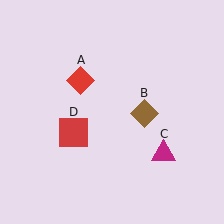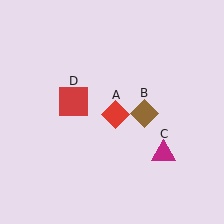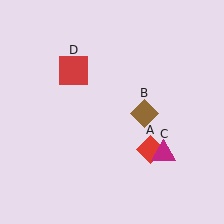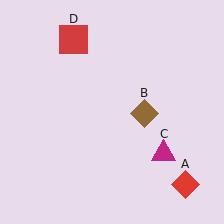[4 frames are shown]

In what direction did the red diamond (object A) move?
The red diamond (object A) moved down and to the right.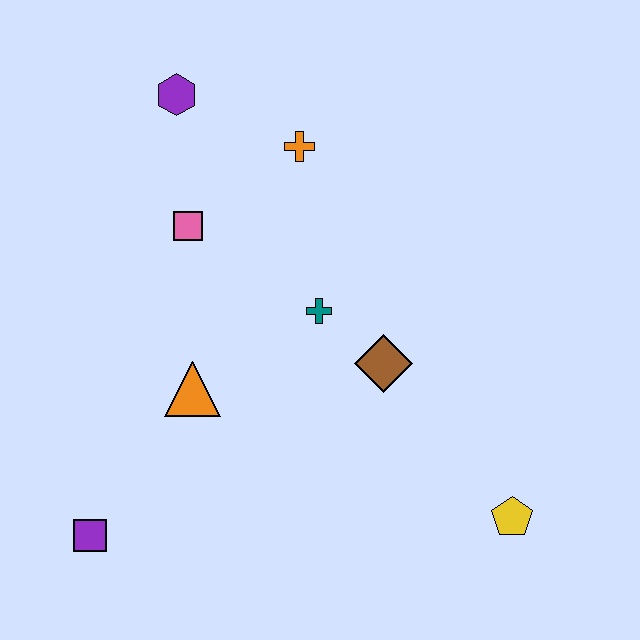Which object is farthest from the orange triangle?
The yellow pentagon is farthest from the orange triangle.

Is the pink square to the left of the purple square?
No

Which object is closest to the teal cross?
The brown diamond is closest to the teal cross.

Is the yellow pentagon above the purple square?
Yes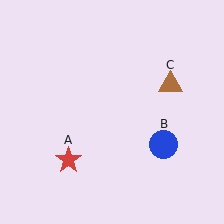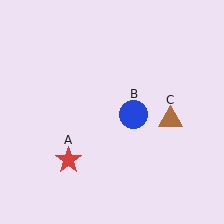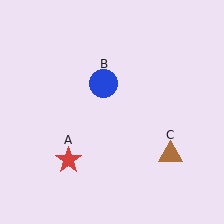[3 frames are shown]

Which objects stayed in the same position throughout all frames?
Red star (object A) remained stationary.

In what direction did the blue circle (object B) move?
The blue circle (object B) moved up and to the left.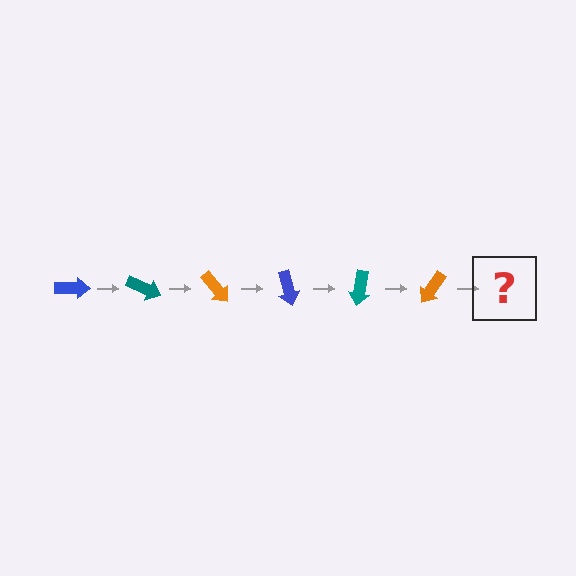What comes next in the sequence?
The next element should be a blue arrow, rotated 150 degrees from the start.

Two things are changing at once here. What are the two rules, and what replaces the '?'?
The two rules are that it rotates 25 degrees each step and the color cycles through blue, teal, and orange. The '?' should be a blue arrow, rotated 150 degrees from the start.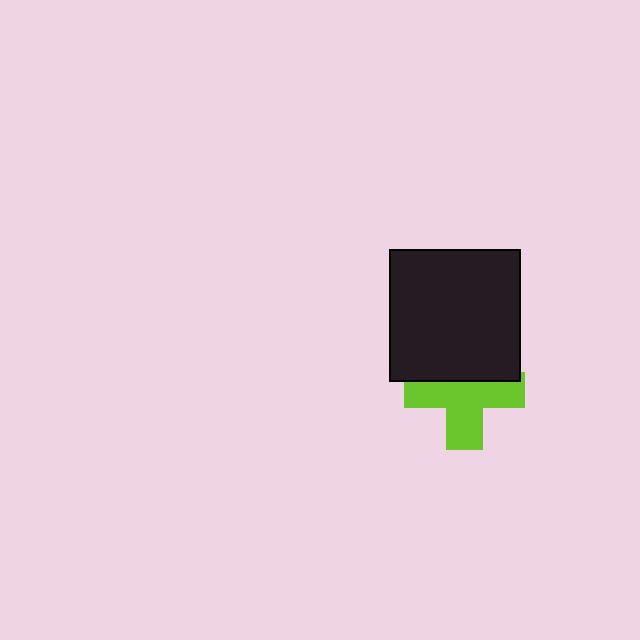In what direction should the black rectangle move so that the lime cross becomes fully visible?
The black rectangle should move up. That is the shortest direction to clear the overlap and leave the lime cross fully visible.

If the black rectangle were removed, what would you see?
You would see the complete lime cross.